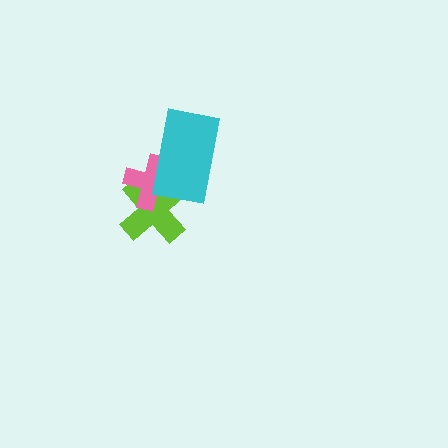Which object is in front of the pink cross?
The cyan rectangle is in front of the pink cross.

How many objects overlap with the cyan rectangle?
2 objects overlap with the cyan rectangle.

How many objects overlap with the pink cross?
2 objects overlap with the pink cross.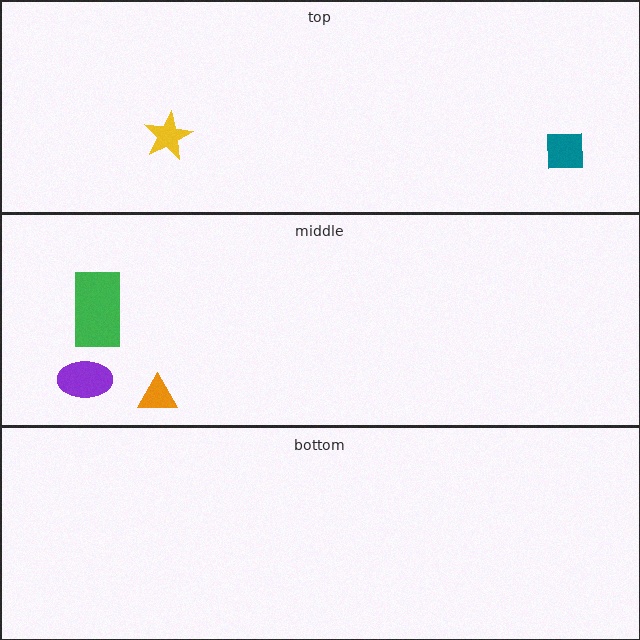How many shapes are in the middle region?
3.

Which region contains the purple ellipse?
The middle region.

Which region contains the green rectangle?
The middle region.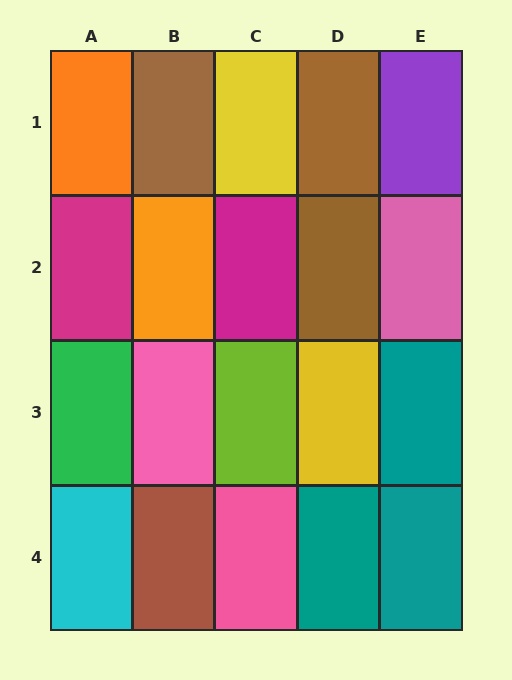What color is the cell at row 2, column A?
Magenta.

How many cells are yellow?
2 cells are yellow.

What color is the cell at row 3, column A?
Green.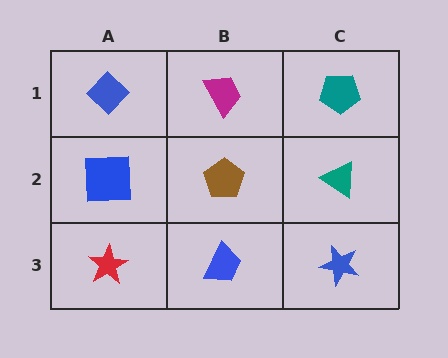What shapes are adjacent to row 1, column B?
A brown pentagon (row 2, column B), a blue diamond (row 1, column A), a teal pentagon (row 1, column C).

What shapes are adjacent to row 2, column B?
A magenta trapezoid (row 1, column B), a blue trapezoid (row 3, column B), a blue square (row 2, column A), a teal triangle (row 2, column C).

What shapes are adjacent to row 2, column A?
A blue diamond (row 1, column A), a red star (row 3, column A), a brown pentagon (row 2, column B).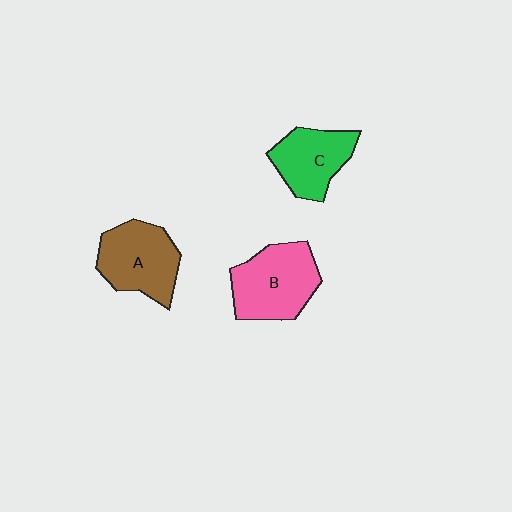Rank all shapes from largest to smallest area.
From largest to smallest: B (pink), A (brown), C (green).